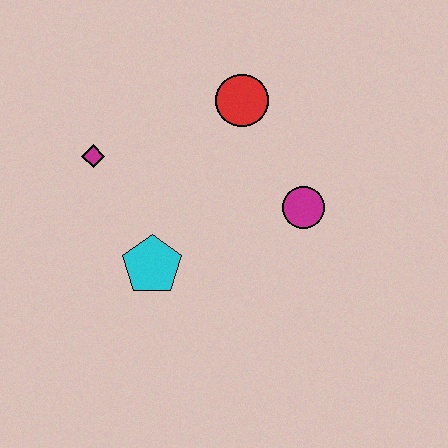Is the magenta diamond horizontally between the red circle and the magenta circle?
No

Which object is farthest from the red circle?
The cyan pentagon is farthest from the red circle.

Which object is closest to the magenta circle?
The red circle is closest to the magenta circle.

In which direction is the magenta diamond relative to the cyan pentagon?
The magenta diamond is above the cyan pentagon.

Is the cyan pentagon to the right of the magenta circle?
No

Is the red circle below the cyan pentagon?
No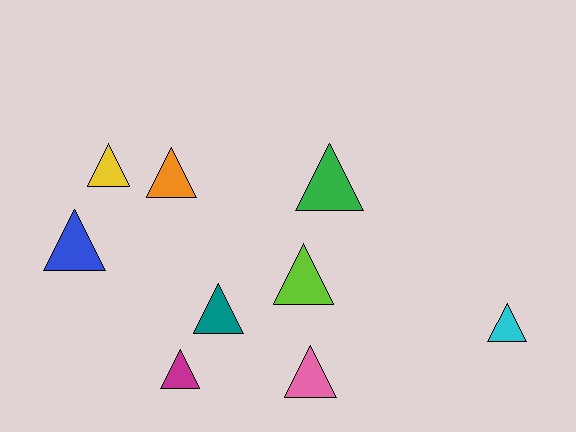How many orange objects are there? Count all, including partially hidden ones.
There is 1 orange object.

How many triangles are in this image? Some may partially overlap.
There are 9 triangles.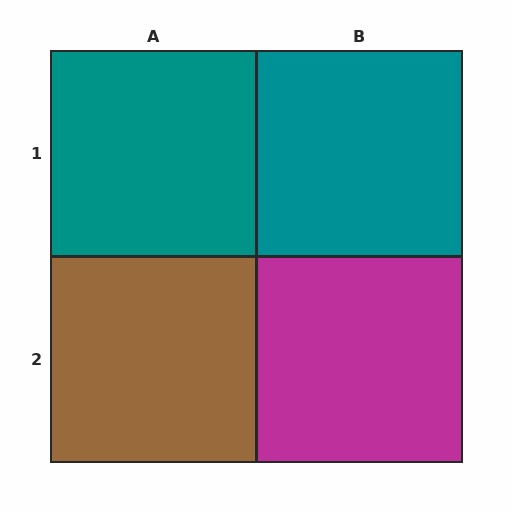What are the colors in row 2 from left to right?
Brown, magenta.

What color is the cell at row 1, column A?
Teal.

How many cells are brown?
1 cell is brown.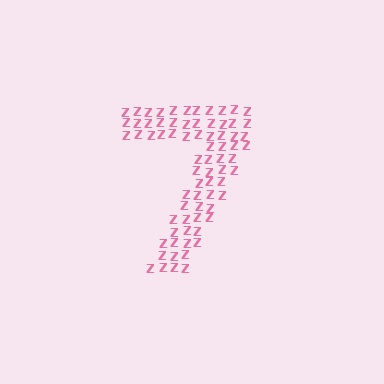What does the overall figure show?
The overall figure shows the digit 7.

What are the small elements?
The small elements are letter Z's.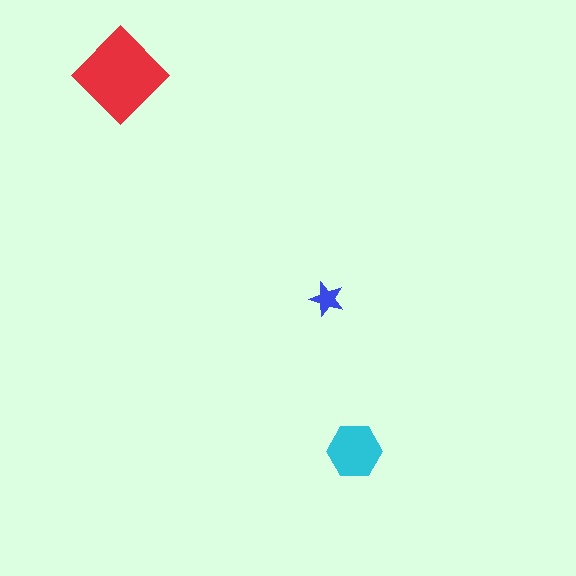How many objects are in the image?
There are 3 objects in the image.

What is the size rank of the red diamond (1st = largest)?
1st.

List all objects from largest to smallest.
The red diamond, the cyan hexagon, the blue star.